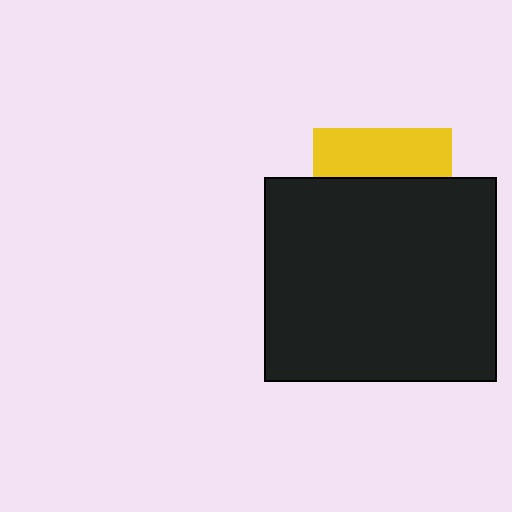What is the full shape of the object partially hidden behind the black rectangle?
The partially hidden object is a yellow square.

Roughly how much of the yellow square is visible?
A small part of it is visible (roughly 36%).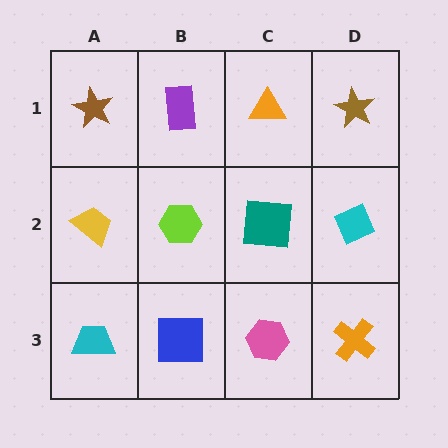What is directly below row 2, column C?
A pink hexagon.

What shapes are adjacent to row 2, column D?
A brown star (row 1, column D), an orange cross (row 3, column D), a teal square (row 2, column C).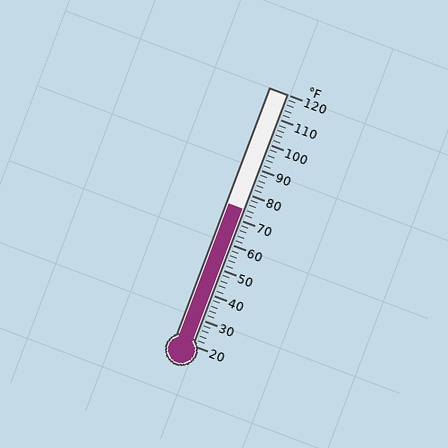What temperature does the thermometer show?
The thermometer shows approximately 74°F.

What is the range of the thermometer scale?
The thermometer scale ranges from 20°F to 120°F.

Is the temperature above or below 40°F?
The temperature is above 40°F.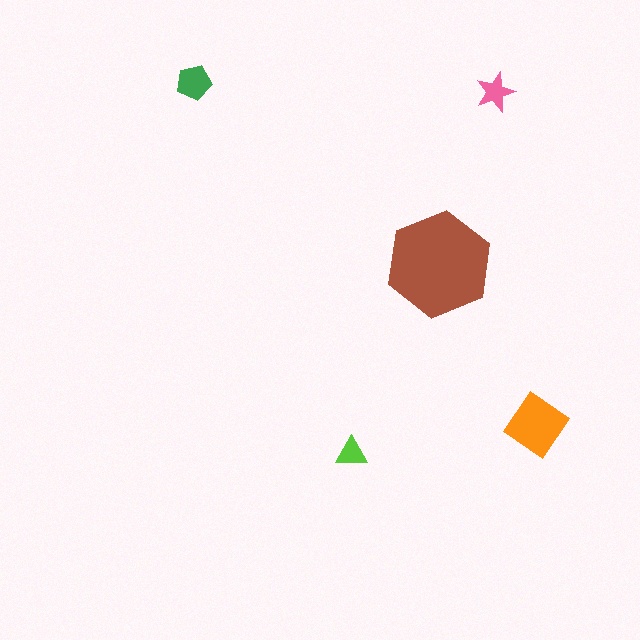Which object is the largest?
The brown hexagon.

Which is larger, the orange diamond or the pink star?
The orange diamond.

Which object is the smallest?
The lime triangle.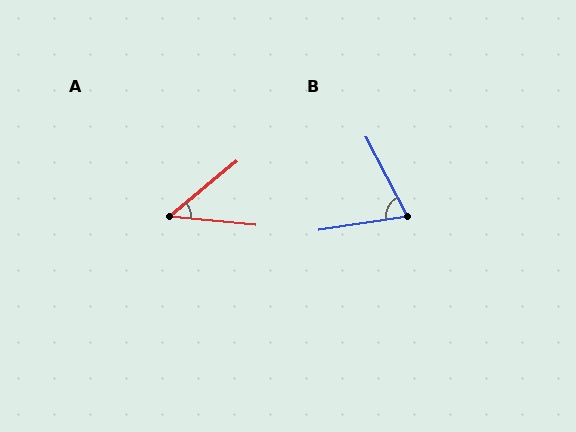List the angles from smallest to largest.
A (45°), B (71°).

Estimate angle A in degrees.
Approximately 45 degrees.